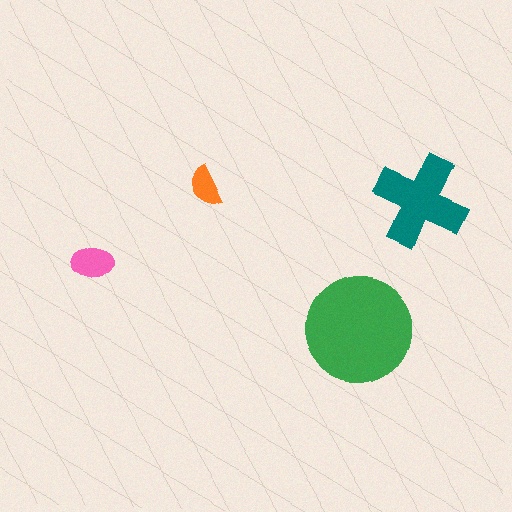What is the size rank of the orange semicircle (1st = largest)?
4th.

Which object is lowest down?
The green circle is bottommost.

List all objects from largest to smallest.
The green circle, the teal cross, the pink ellipse, the orange semicircle.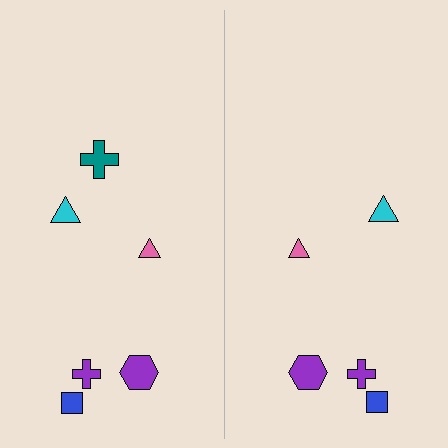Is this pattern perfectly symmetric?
No, the pattern is not perfectly symmetric. A teal cross is missing from the right side.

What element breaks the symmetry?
A teal cross is missing from the right side.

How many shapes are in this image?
There are 11 shapes in this image.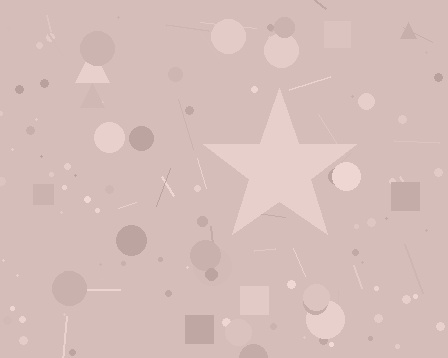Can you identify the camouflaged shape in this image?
The camouflaged shape is a star.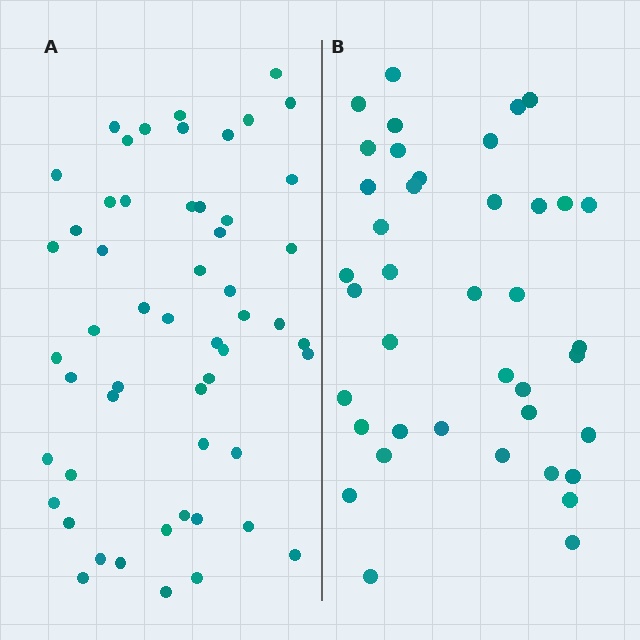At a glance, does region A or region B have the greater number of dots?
Region A (the left region) has more dots.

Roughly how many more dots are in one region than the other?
Region A has approximately 15 more dots than region B.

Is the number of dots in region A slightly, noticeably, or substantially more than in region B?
Region A has noticeably more, but not dramatically so. The ratio is roughly 1.4 to 1.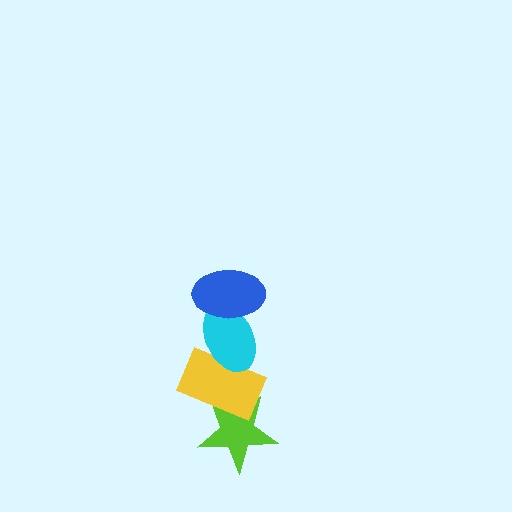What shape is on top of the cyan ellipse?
The blue ellipse is on top of the cyan ellipse.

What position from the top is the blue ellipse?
The blue ellipse is 1st from the top.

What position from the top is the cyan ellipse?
The cyan ellipse is 2nd from the top.